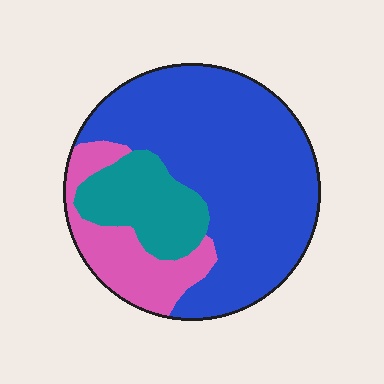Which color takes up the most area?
Blue, at roughly 65%.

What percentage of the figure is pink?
Pink covers 19% of the figure.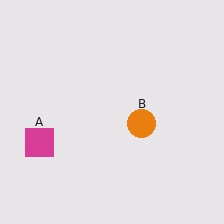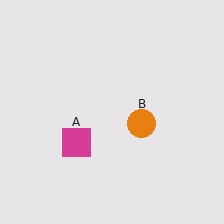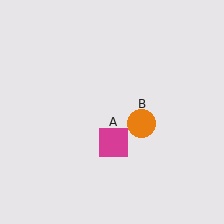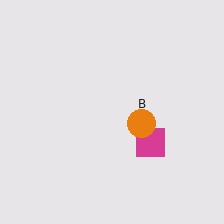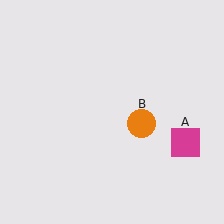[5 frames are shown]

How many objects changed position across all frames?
1 object changed position: magenta square (object A).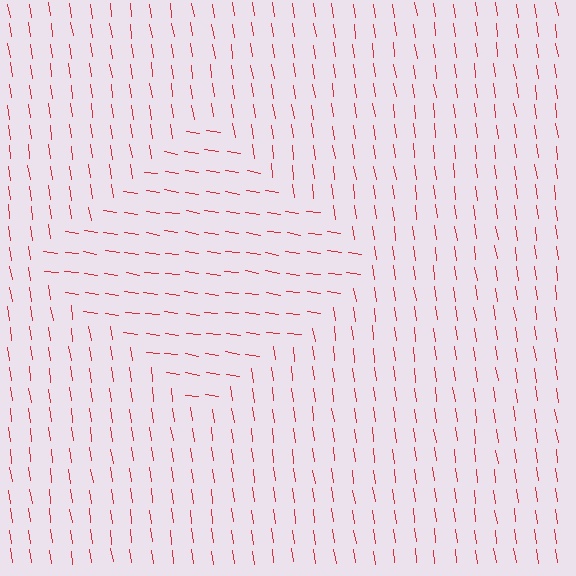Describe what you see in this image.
The image is filled with small red line segments. A diamond region in the image has lines oriented differently from the surrounding lines, creating a visible texture boundary.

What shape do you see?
I see a diamond.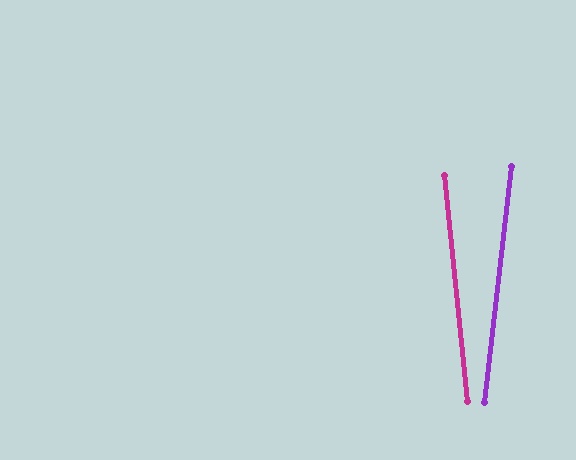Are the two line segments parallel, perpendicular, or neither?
Neither parallel nor perpendicular — they differ by about 12°.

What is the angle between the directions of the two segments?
Approximately 12 degrees.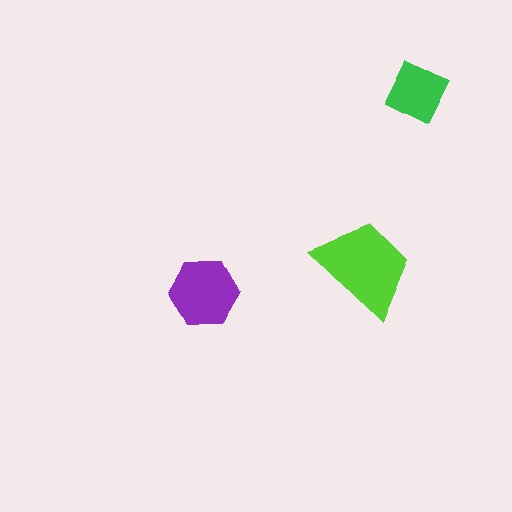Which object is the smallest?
The green diamond.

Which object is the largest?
The lime trapezoid.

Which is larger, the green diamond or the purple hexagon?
The purple hexagon.